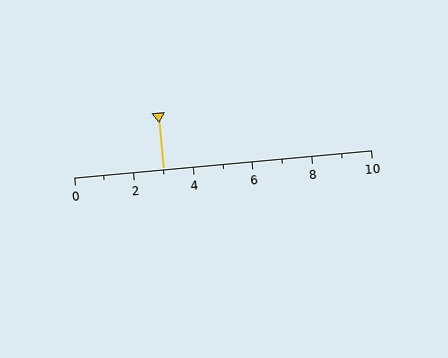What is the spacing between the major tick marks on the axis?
The major ticks are spaced 2 apart.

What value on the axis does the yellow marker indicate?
The marker indicates approximately 3.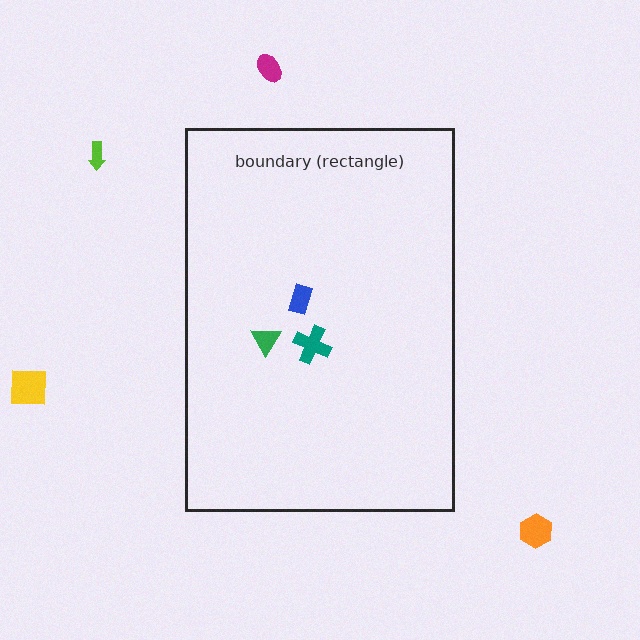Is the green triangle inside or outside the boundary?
Inside.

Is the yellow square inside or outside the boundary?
Outside.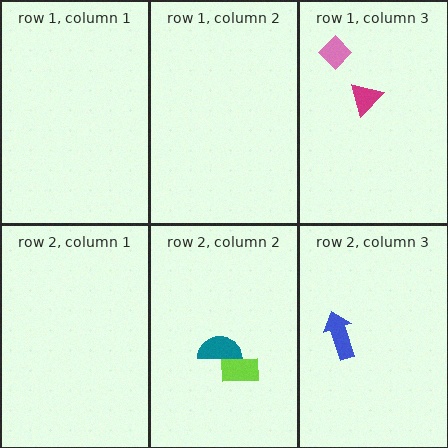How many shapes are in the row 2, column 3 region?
1.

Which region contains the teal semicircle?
The row 2, column 2 region.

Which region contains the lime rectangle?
The row 2, column 2 region.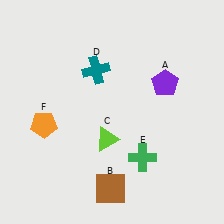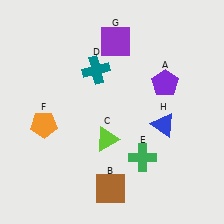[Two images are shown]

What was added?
A purple square (G), a blue triangle (H) were added in Image 2.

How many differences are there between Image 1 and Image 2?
There are 2 differences between the two images.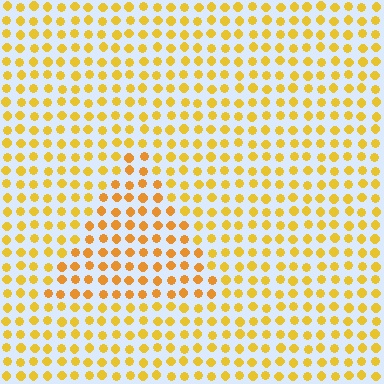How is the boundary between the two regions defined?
The boundary is defined purely by a slight shift in hue (about 16 degrees). Spacing, size, and orientation are identical on both sides.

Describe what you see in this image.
The image is filled with small yellow elements in a uniform arrangement. A triangle-shaped region is visible where the elements are tinted to a slightly different hue, forming a subtle color boundary.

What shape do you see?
I see a triangle.